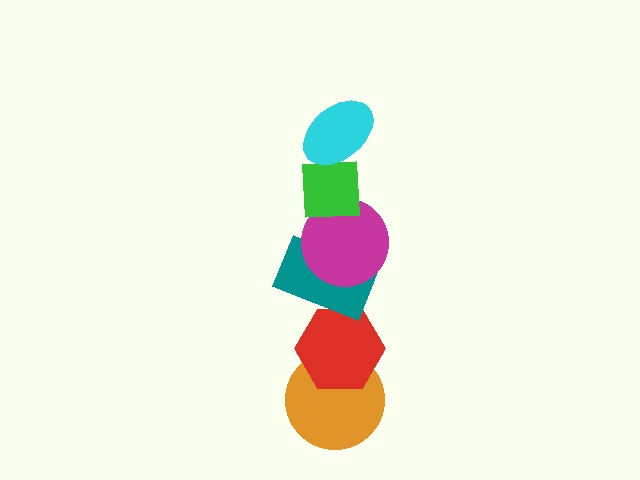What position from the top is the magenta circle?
The magenta circle is 3rd from the top.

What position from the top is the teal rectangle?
The teal rectangle is 4th from the top.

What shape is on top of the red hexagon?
The teal rectangle is on top of the red hexagon.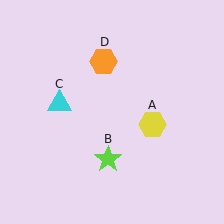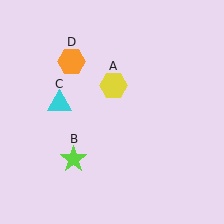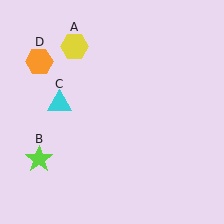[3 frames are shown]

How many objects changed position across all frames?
3 objects changed position: yellow hexagon (object A), lime star (object B), orange hexagon (object D).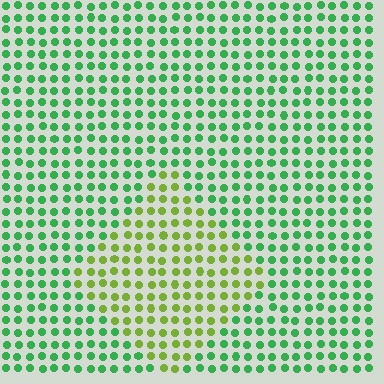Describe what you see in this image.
The image is filled with small green elements in a uniform arrangement. A diamond-shaped region is visible where the elements are tinted to a slightly different hue, forming a subtle color boundary.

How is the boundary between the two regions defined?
The boundary is defined purely by a slight shift in hue (about 47 degrees). Spacing, size, and orientation are identical on both sides.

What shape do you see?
I see a diamond.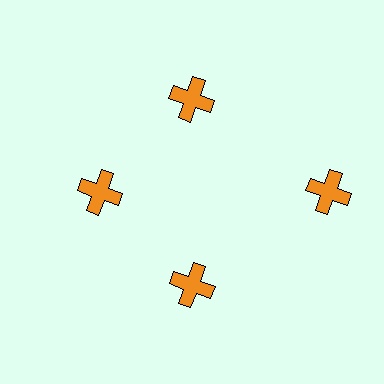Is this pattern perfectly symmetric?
No. The 4 orange crosses are arranged in a ring, but one element near the 3 o'clock position is pushed outward from the center, breaking the 4-fold rotational symmetry.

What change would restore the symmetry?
The symmetry would be restored by moving it inward, back onto the ring so that all 4 crosses sit at equal angles and equal distance from the center.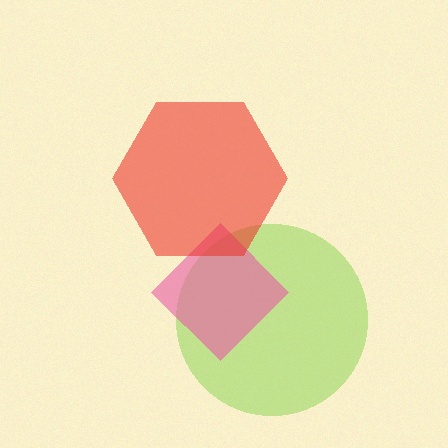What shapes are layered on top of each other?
The layered shapes are: a lime circle, a pink diamond, a red hexagon.